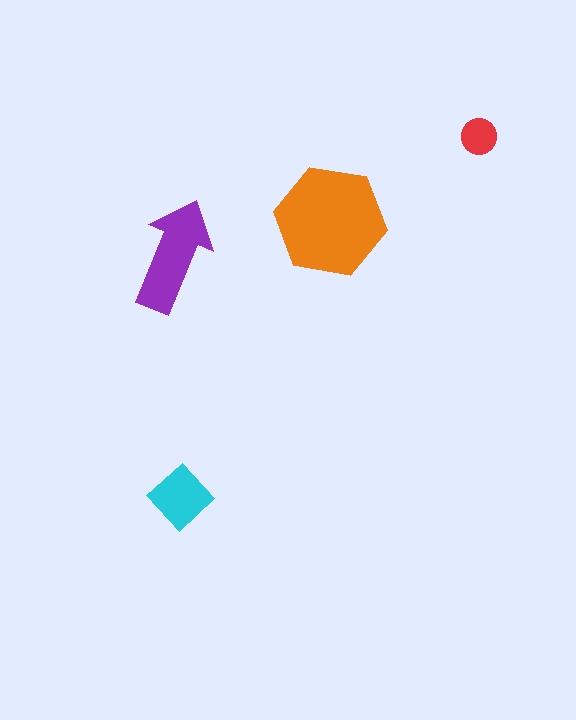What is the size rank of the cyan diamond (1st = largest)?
3rd.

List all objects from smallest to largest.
The red circle, the cyan diamond, the purple arrow, the orange hexagon.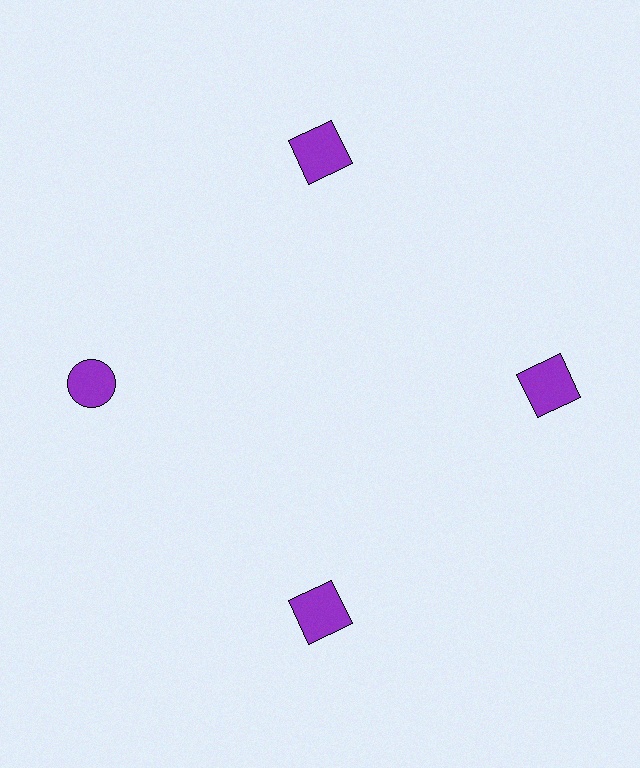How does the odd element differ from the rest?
It has a different shape: circle instead of square.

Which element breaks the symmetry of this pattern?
The purple circle at roughly the 9 o'clock position breaks the symmetry. All other shapes are purple squares.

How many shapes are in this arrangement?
There are 4 shapes arranged in a ring pattern.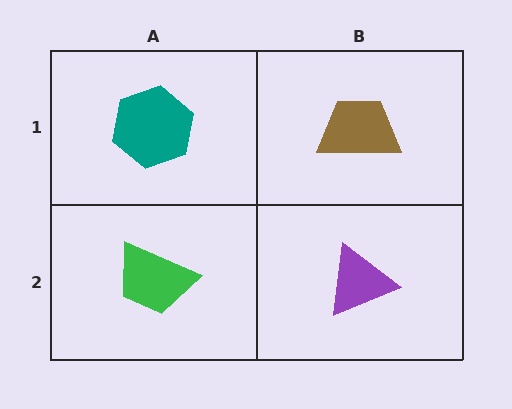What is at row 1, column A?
A teal hexagon.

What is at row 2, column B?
A purple triangle.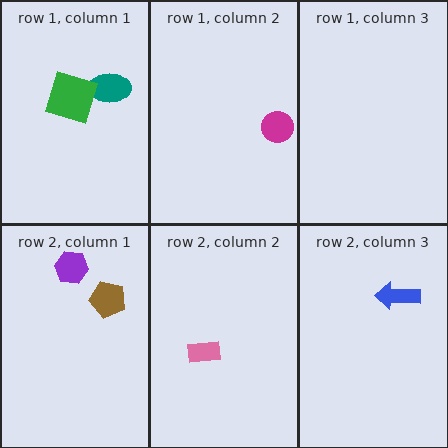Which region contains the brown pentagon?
The row 2, column 1 region.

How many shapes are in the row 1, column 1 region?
2.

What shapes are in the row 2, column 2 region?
The pink rectangle.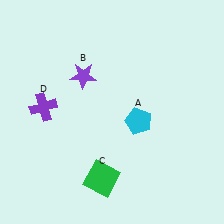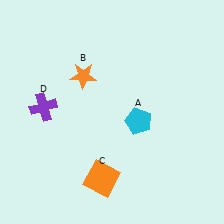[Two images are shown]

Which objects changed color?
B changed from purple to orange. C changed from green to orange.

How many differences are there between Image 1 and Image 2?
There are 2 differences between the two images.